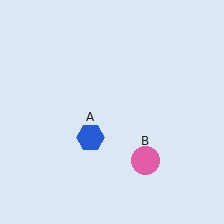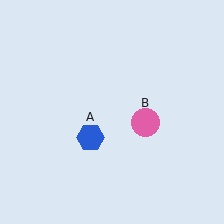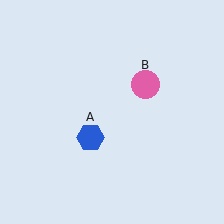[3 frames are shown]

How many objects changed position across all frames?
1 object changed position: pink circle (object B).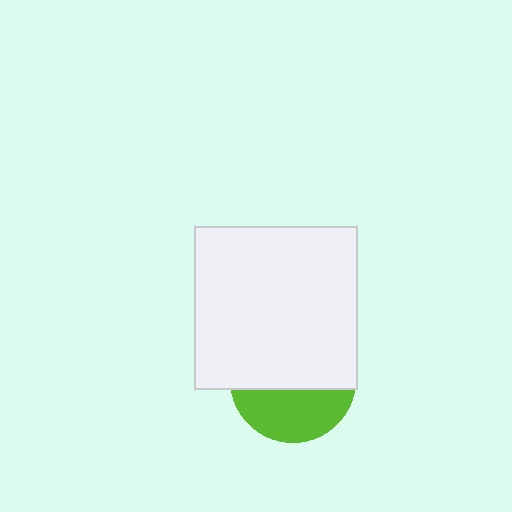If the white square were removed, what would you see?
You would see the complete lime circle.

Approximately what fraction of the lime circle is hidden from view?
Roughly 60% of the lime circle is hidden behind the white square.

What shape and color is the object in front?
The object in front is a white square.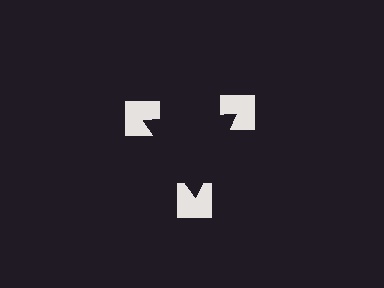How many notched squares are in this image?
There are 3 — one at each vertex of the illusory triangle.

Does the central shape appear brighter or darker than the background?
It typically appears slightly darker than the background, even though no actual brightness change is drawn.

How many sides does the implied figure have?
3 sides.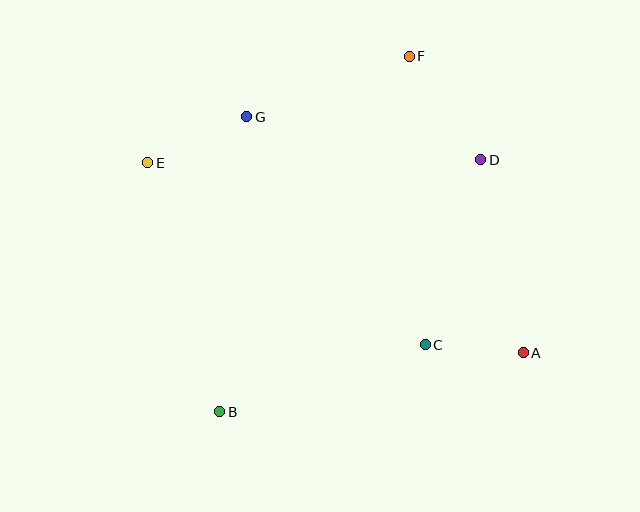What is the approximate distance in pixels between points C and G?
The distance between C and G is approximately 290 pixels.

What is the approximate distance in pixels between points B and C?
The distance between B and C is approximately 216 pixels.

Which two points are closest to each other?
Points A and C are closest to each other.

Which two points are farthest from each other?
Points A and E are farthest from each other.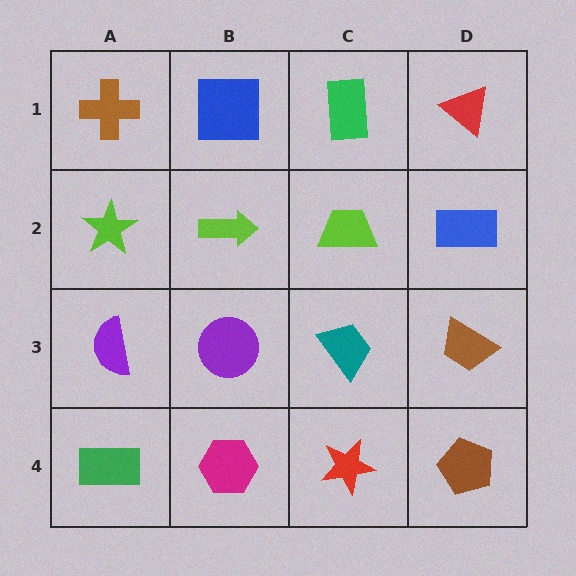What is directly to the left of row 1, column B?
A brown cross.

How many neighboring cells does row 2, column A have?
3.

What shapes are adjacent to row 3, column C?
A lime trapezoid (row 2, column C), a red star (row 4, column C), a purple circle (row 3, column B), a brown trapezoid (row 3, column D).